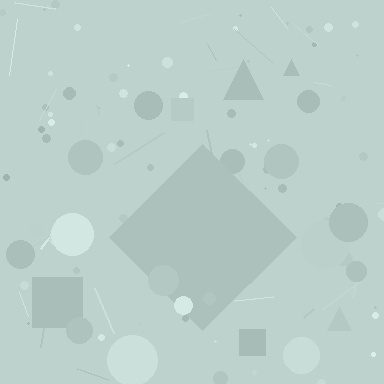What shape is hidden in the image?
A diamond is hidden in the image.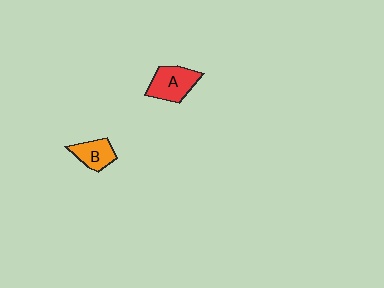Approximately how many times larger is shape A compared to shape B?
Approximately 1.3 times.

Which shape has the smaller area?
Shape B (orange).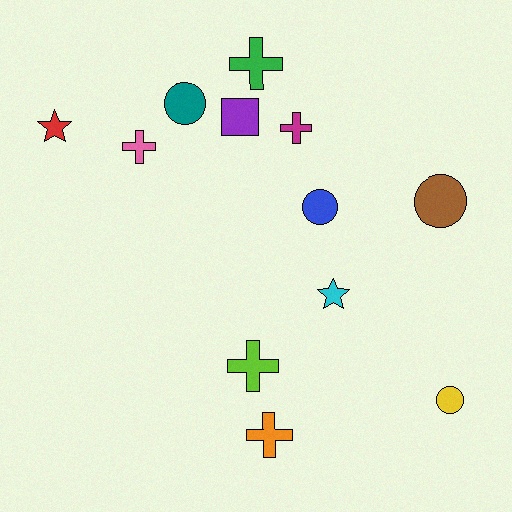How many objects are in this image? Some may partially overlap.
There are 12 objects.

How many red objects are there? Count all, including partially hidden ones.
There is 1 red object.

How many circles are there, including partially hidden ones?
There are 4 circles.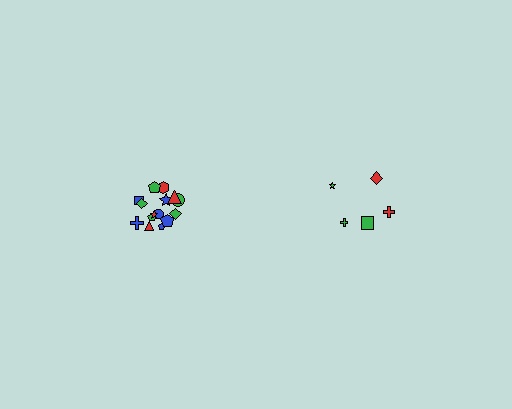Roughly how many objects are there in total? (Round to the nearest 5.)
Roughly 20 objects in total.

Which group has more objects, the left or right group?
The left group.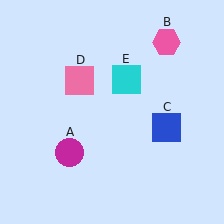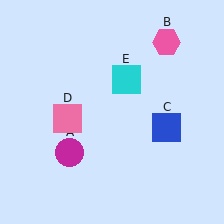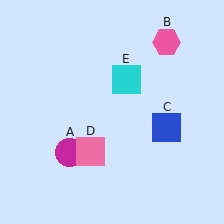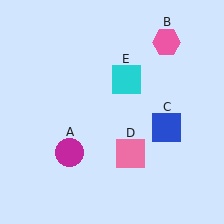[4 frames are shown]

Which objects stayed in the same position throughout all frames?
Magenta circle (object A) and pink hexagon (object B) and blue square (object C) and cyan square (object E) remained stationary.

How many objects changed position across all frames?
1 object changed position: pink square (object D).